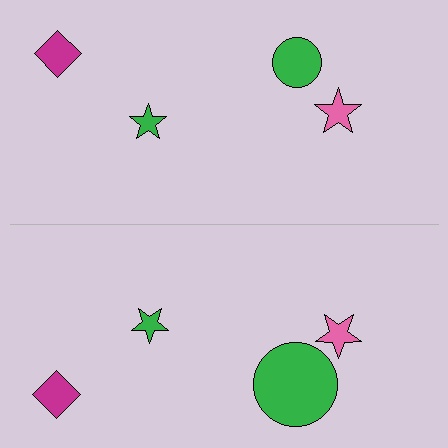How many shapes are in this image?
There are 8 shapes in this image.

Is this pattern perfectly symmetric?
No, the pattern is not perfectly symmetric. The green circle on the bottom side has a different size than its mirror counterpart.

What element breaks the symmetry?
The green circle on the bottom side has a different size than its mirror counterpart.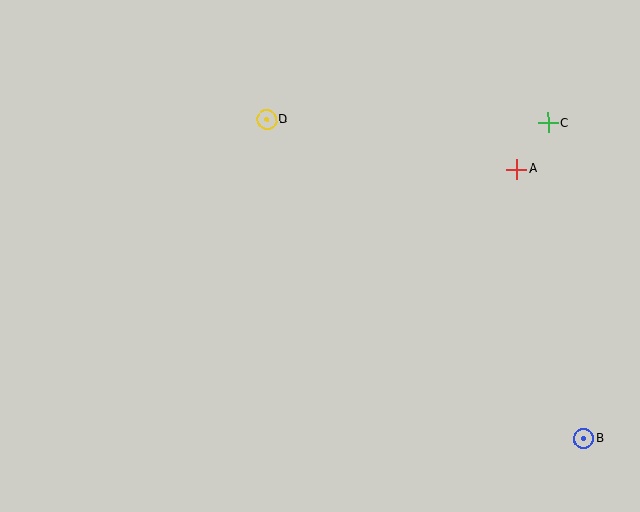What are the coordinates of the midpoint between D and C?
The midpoint between D and C is at (407, 121).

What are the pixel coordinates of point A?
Point A is at (516, 169).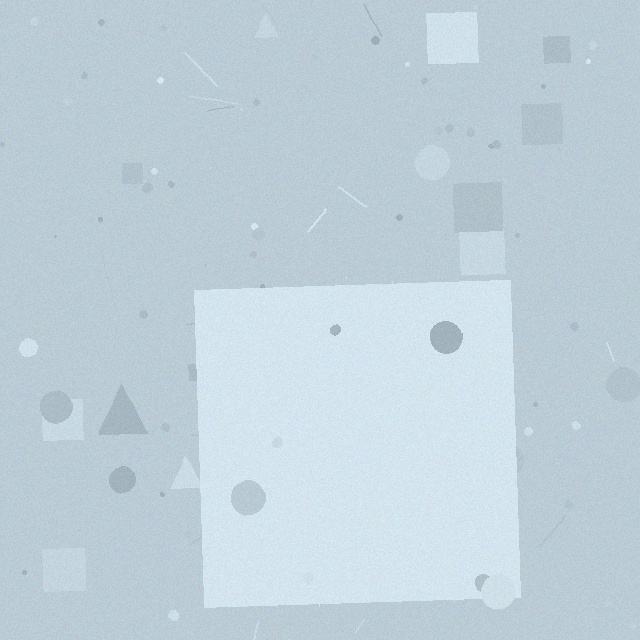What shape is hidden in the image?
A square is hidden in the image.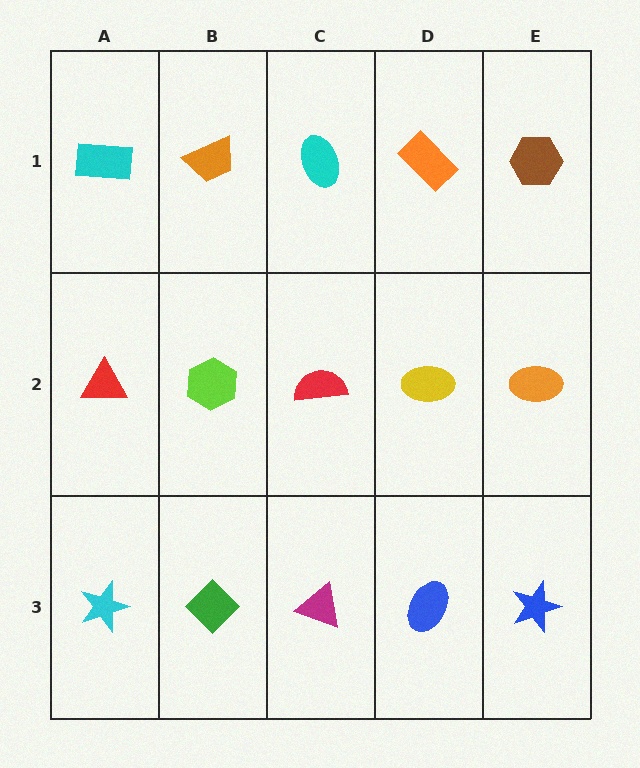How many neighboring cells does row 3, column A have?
2.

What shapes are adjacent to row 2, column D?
An orange rectangle (row 1, column D), a blue ellipse (row 3, column D), a red semicircle (row 2, column C), an orange ellipse (row 2, column E).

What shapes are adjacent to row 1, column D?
A yellow ellipse (row 2, column D), a cyan ellipse (row 1, column C), a brown hexagon (row 1, column E).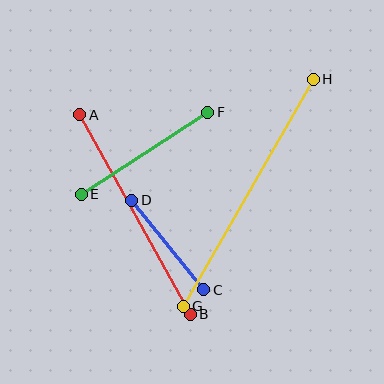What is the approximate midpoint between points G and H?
The midpoint is at approximately (248, 193) pixels.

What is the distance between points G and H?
The distance is approximately 261 pixels.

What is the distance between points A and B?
The distance is approximately 228 pixels.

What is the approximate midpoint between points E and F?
The midpoint is at approximately (144, 153) pixels.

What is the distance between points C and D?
The distance is approximately 115 pixels.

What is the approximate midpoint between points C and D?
The midpoint is at approximately (168, 245) pixels.